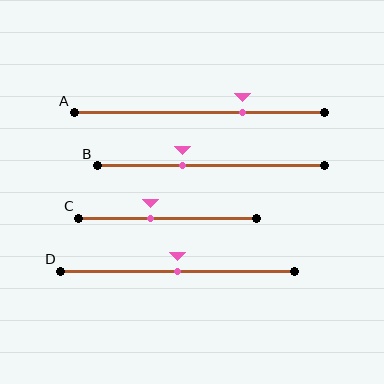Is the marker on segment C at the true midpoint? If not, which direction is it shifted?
No, the marker on segment C is shifted to the left by about 10% of the segment length.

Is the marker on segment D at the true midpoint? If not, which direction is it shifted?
Yes, the marker on segment D is at the true midpoint.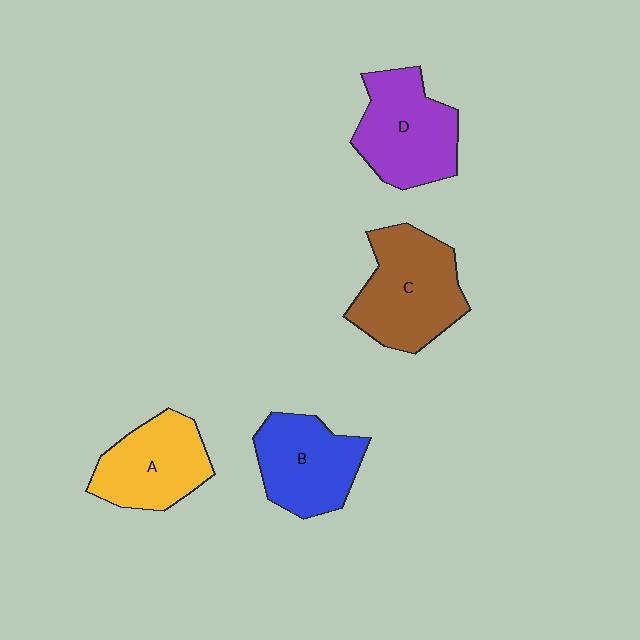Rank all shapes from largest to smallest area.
From largest to smallest: C (brown), D (purple), B (blue), A (yellow).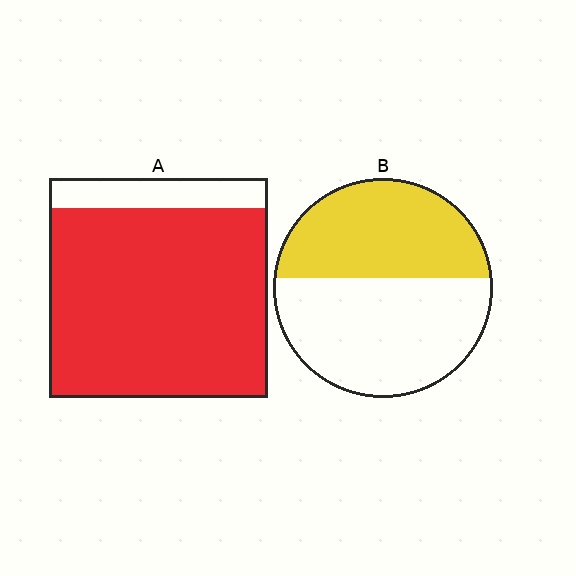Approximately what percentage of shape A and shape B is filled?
A is approximately 85% and B is approximately 45%.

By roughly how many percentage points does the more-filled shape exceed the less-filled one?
By roughly 40 percentage points (A over B).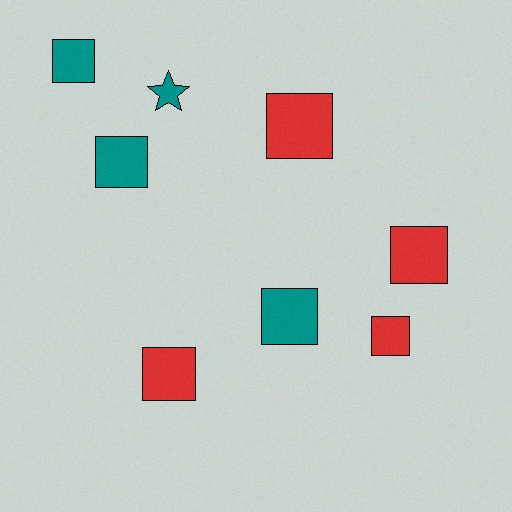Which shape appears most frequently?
Square, with 7 objects.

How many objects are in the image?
There are 8 objects.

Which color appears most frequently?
Teal, with 4 objects.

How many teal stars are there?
There is 1 teal star.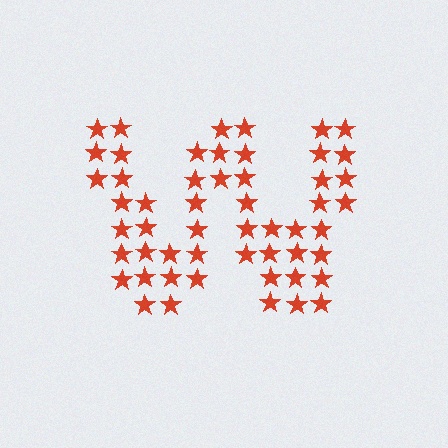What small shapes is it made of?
It is made of small stars.